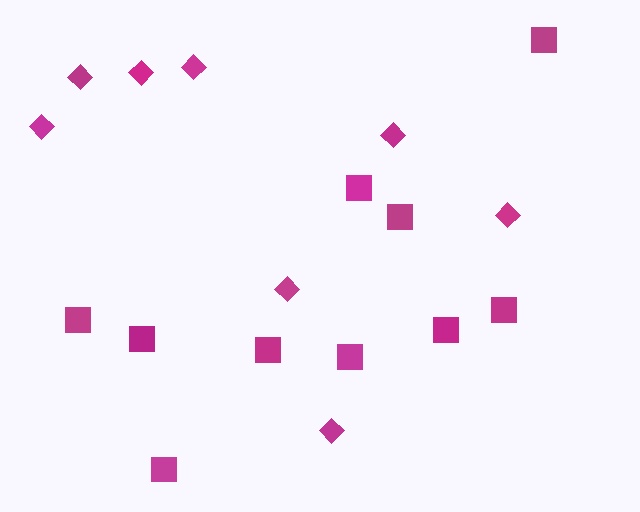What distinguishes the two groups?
There are 2 groups: one group of diamonds (8) and one group of squares (10).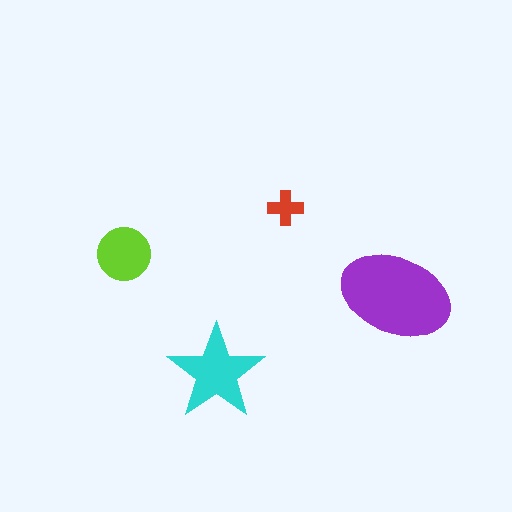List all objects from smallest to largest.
The red cross, the lime circle, the cyan star, the purple ellipse.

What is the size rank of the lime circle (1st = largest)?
3rd.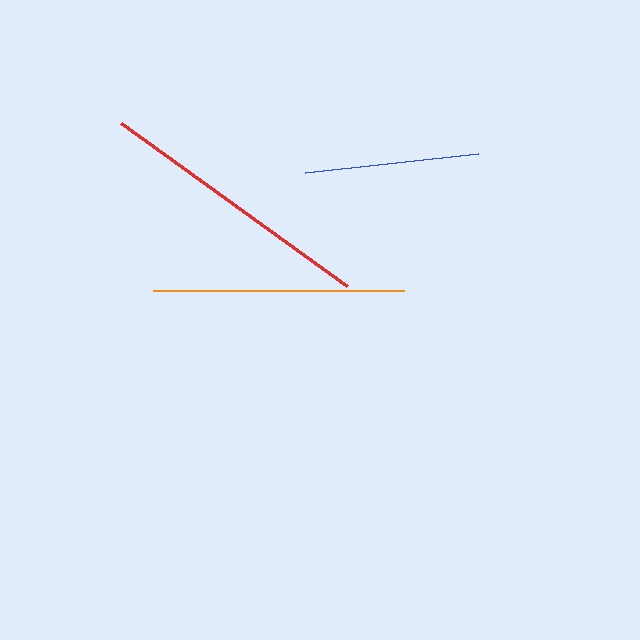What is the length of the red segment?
The red segment is approximately 278 pixels long.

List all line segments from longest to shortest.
From longest to shortest: red, orange, blue.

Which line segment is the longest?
The red line is the longest at approximately 278 pixels.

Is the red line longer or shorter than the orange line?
The red line is longer than the orange line.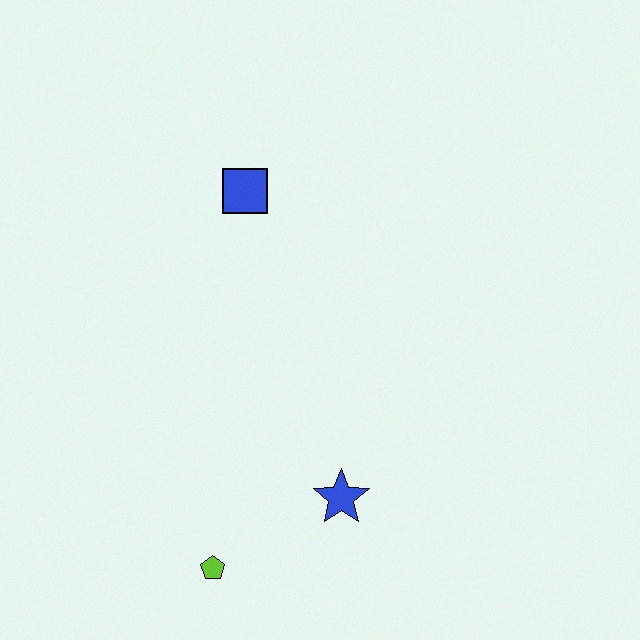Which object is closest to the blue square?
The blue star is closest to the blue square.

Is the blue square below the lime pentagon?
No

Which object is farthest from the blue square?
The lime pentagon is farthest from the blue square.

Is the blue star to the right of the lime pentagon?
Yes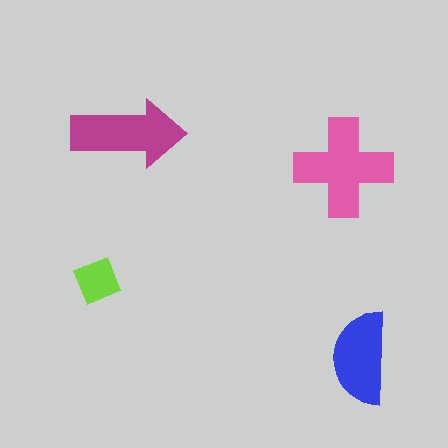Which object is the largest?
The pink cross.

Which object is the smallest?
The lime diamond.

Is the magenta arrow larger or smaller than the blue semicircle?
Larger.